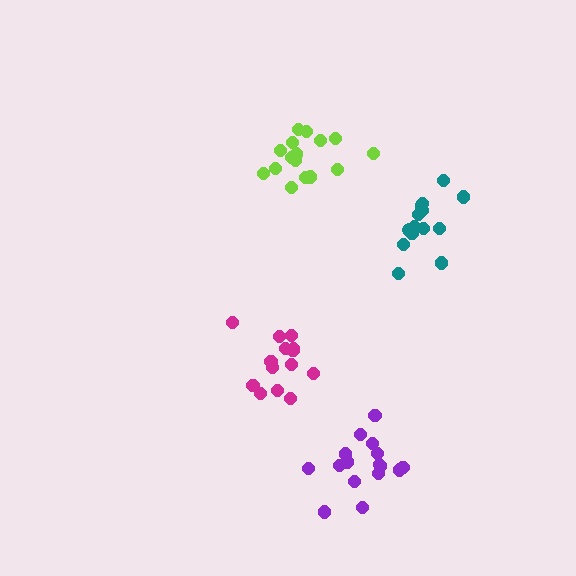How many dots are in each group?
Group 1: 14 dots, Group 2: 16 dots, Group 3: 16 dots, Group 4: 14 dots (60 total).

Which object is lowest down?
The purple cluster is bottommost.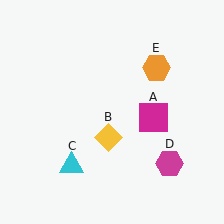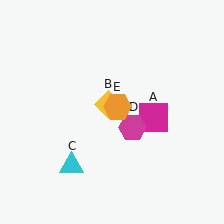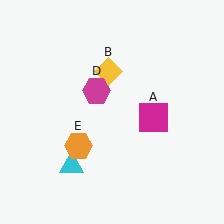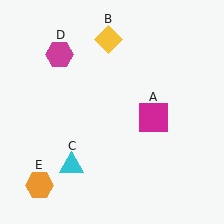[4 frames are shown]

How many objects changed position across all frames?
3 objects changed position: yellow diamond (object B), magenta hexagon (object D), orange hexagon (object E).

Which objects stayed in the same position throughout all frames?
Magenta square (object A) and cyan triangle (object C) remained stationary.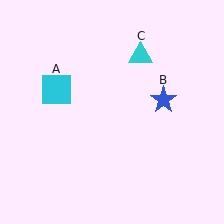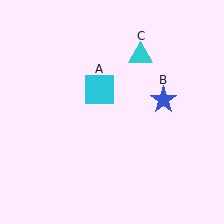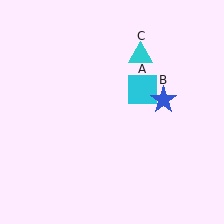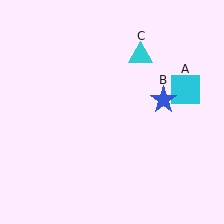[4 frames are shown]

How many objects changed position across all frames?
1 object changed position: cyan square (object A).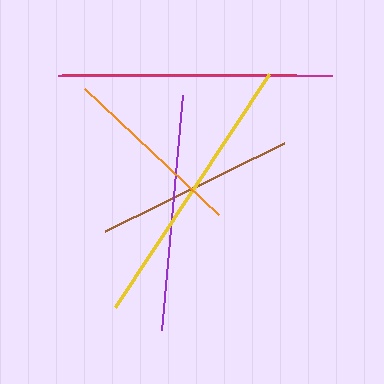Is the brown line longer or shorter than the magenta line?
The magenta line is longer than the brown line.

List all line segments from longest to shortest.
From longest to shortest: yellow, magenta, purple, red, brown, orange.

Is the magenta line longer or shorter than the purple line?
The magenta line is longer than the purple line.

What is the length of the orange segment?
The orange segment is approximately 184 pixels long.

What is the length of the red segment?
The red segment is approximately 234 pixels long.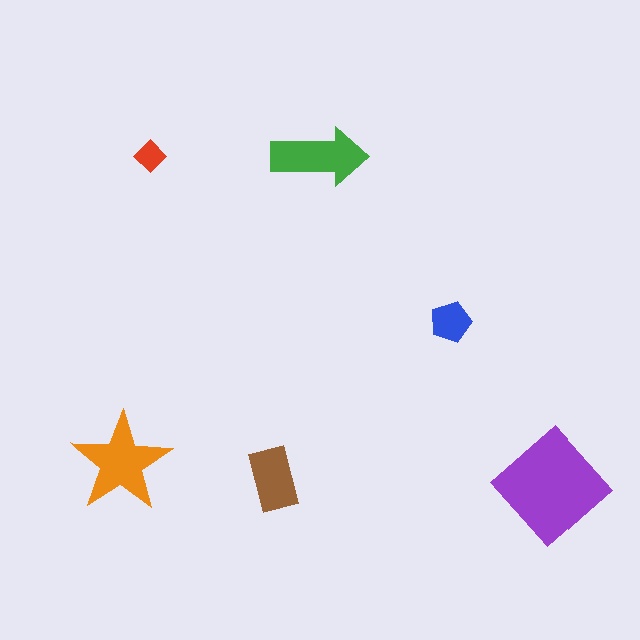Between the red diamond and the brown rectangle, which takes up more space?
The brown rectangle.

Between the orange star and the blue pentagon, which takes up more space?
The orange star.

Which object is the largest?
The purple diamond.